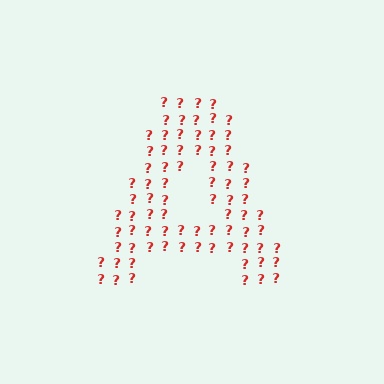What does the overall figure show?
The overall figure shows the letter A.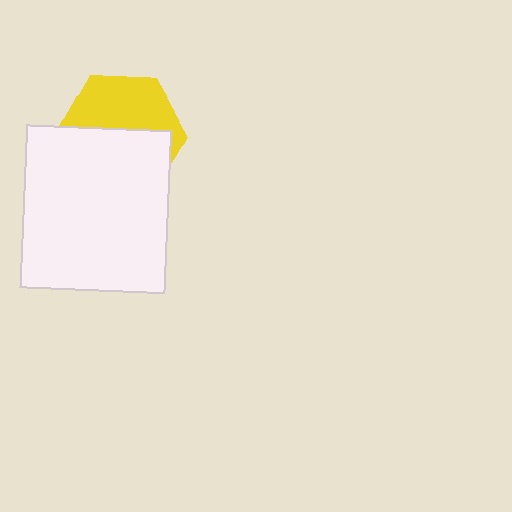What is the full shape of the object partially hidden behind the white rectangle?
The partially hidden object is a yellow hexagon.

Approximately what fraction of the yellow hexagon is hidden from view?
Roughly 54% of the yellow hexagon is hidden behind the white rectangle.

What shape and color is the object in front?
The object in front is a white rectangle.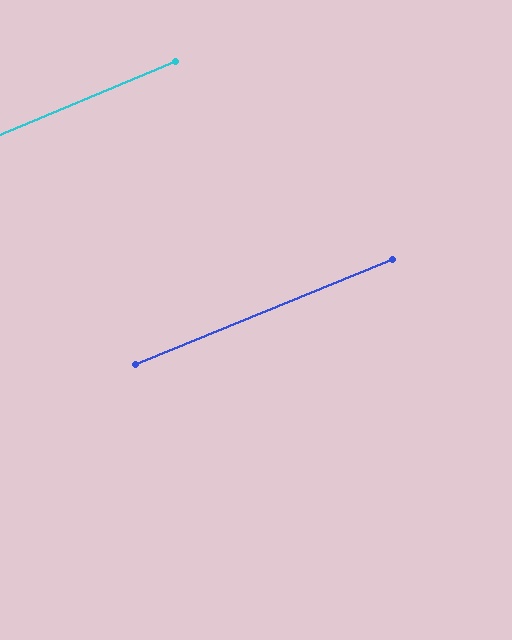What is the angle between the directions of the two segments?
Approximately 1 degree.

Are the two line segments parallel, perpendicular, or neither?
Parallel — their directions differ by only 0.5°.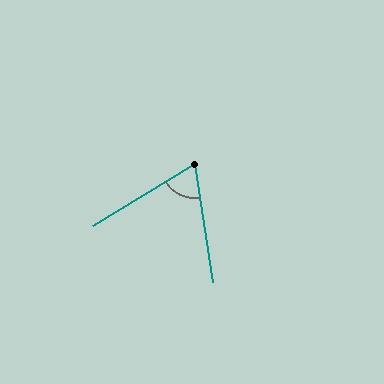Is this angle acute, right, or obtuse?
It is acute.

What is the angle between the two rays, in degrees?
Approximately 67 degrees.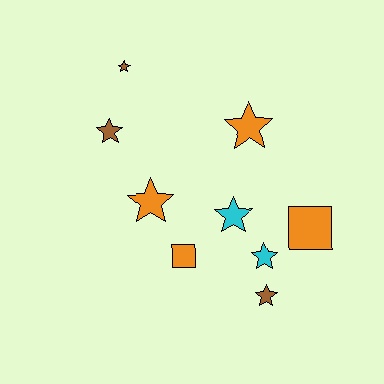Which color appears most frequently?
Orange, with 4 objects.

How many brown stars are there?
There are 3 brown stars.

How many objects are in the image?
There are 9 objects.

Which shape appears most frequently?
Star, with 7 objects.